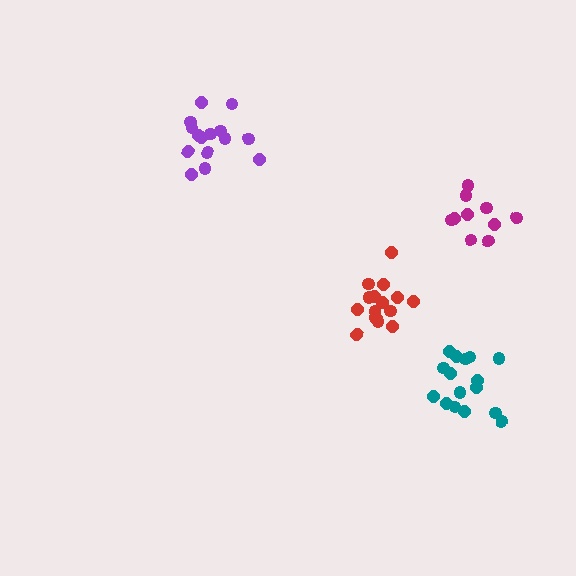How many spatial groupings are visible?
There are 4 spatial groupings.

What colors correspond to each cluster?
The clusters are colored: teal, purple, red, magenta.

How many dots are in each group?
Group 1: 16 dots, Group 2: 15 dots, Group 3: 16 dots, Group 4: 10 dots (57 total).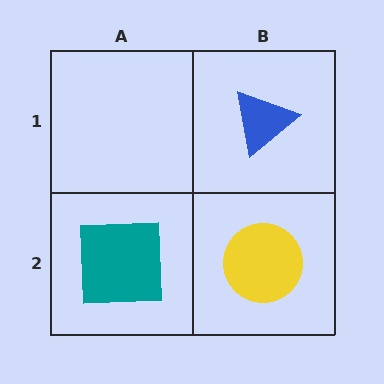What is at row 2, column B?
A yellow circle.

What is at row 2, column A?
A teal square.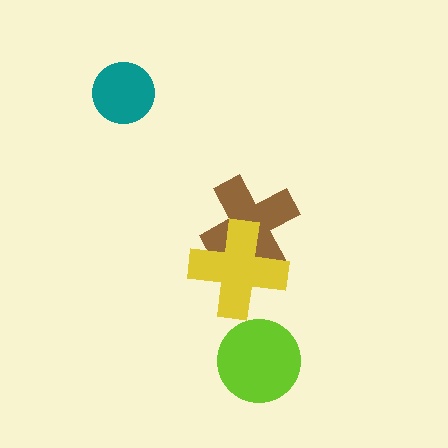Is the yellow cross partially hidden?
No, no other shape covers it.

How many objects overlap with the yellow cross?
1 object overlaps with the yellow cross.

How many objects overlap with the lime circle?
0 objects overlap with the lime circle.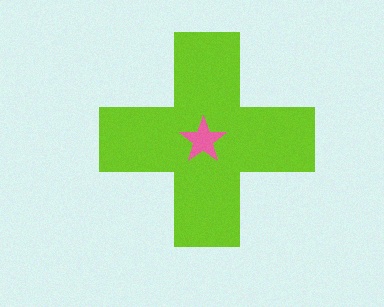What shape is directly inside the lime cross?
The pink star.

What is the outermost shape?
The lime cross.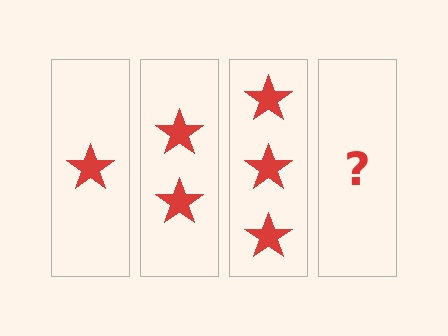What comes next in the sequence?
The next element should be 4 stars.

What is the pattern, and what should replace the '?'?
The pattern is that each step adds one more star. The '?' should be 4 stars.